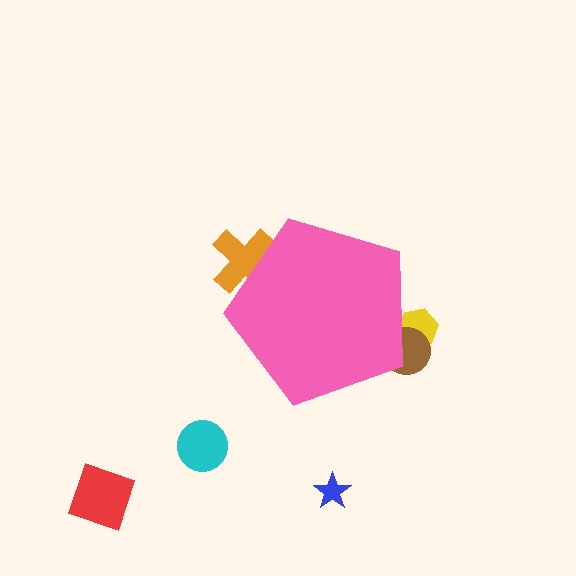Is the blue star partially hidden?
No, the blue star is fully visible.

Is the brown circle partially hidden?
Yes, the brown circle is partially hidden behind the pink pentagon.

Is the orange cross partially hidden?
Yes, the orange cross is partially hidden behind the pink pentagon.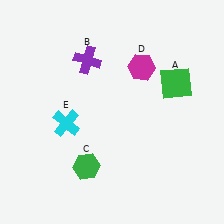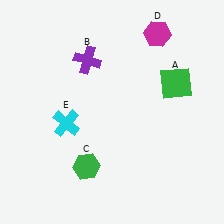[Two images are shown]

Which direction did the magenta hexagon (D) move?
The magenta hexagon (D) moved up.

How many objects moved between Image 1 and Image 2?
1 object moved between the two images.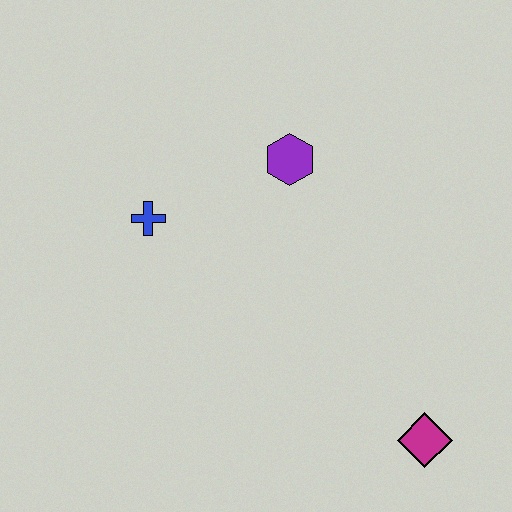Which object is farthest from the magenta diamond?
The blue cross is farthest from the magenta diamond.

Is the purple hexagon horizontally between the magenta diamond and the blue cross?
Yes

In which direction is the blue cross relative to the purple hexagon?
The blue cross is to the left of the purple hexagon.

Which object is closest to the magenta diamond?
The purple hexagon is closest to the magenta diamond.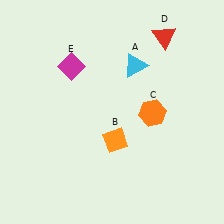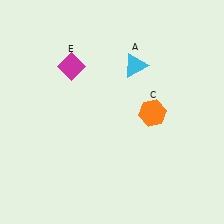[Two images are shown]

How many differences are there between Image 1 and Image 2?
There are 2 differences between the two images.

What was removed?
The orange diamond (B), the red triangle (D) were removed in Image 2.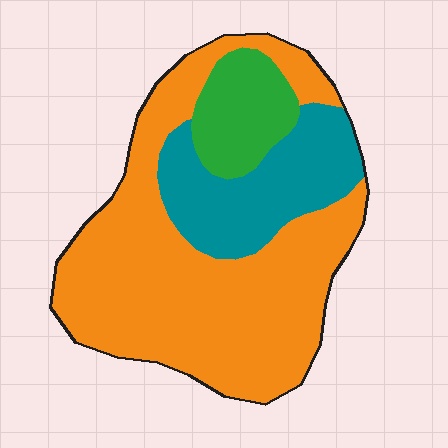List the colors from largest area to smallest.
From largest to smallest: orange, teal, green.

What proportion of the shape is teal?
Teal takes up about one quarter (1/4) of the shape.